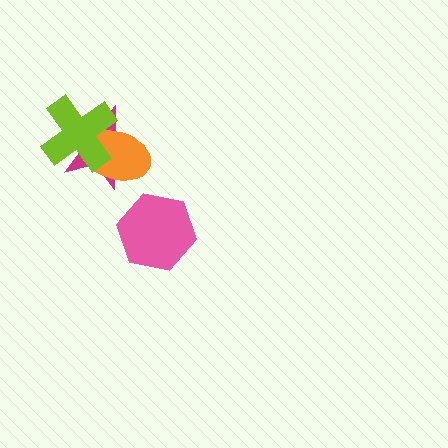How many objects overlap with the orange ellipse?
2 objects overlap with the orange ellipse.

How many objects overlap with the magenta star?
2 objects overlap with the magenta star.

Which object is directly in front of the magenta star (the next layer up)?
The orange ellipse is directly in front of the magenta star.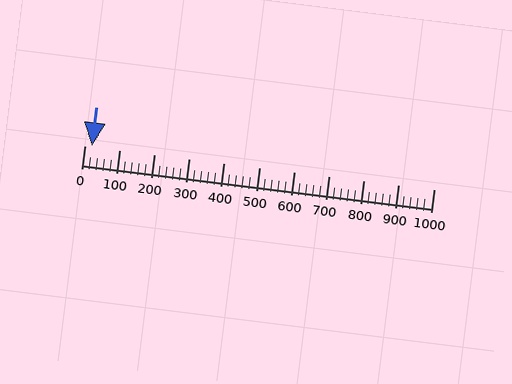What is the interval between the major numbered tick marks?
The major tick marks are spaced 100 units apart.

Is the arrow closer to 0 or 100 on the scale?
The arrow is closer to 0.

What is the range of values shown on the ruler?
The ruler shows values from 0 to 1000.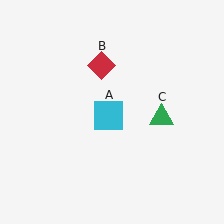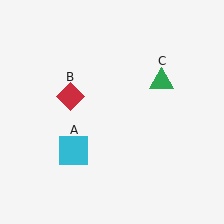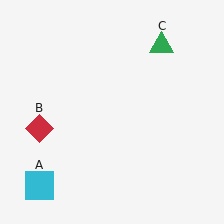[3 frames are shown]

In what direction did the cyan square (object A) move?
The cyan square (object A) moved down and to the left.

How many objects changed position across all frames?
3 objects changed position: cyan square (object A), red diamond (object B), green triangle (object C).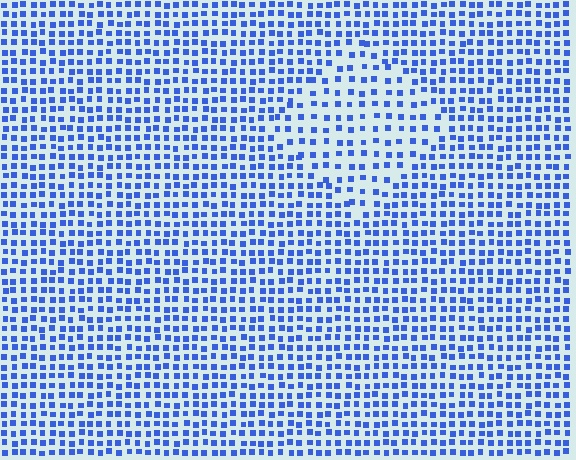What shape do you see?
I see a diamond.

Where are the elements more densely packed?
The elements are more densely packed outside the diamond boundary.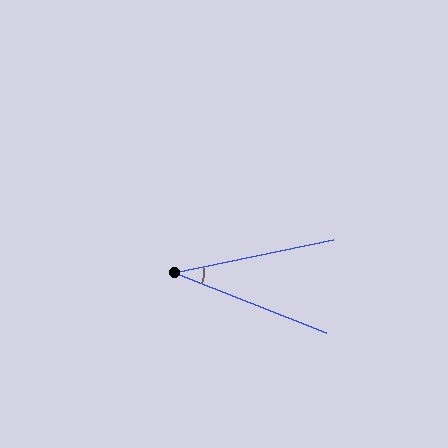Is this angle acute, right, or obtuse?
It is acute.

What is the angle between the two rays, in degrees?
Approximately 33 degrees.